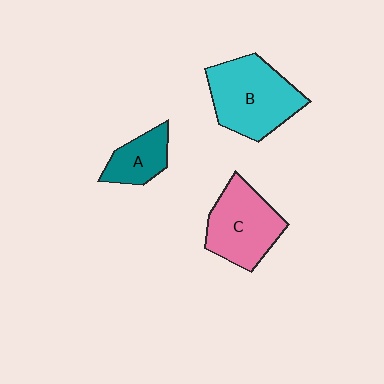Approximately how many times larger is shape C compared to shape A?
Approximately 1.8 times.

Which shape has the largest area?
Shape B (cyan).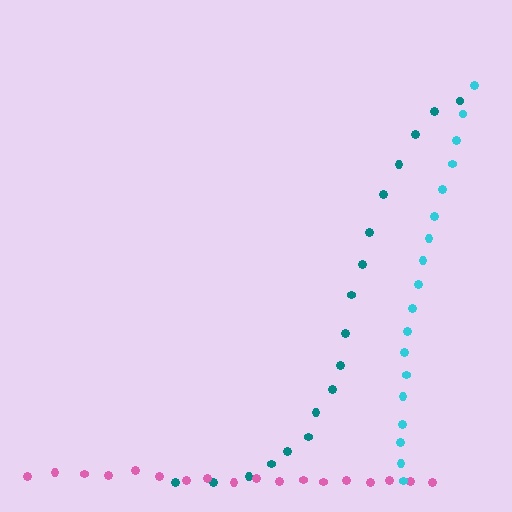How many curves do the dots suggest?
There are 3 distinct paths.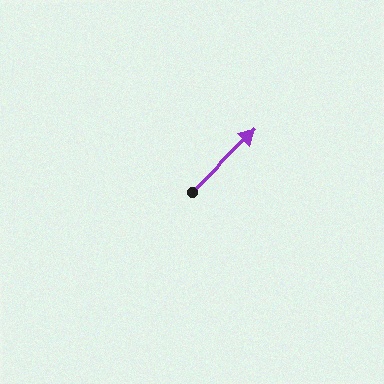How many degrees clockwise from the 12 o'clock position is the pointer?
Approximately 46 degrees.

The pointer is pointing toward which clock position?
Roughly 2 o'clock.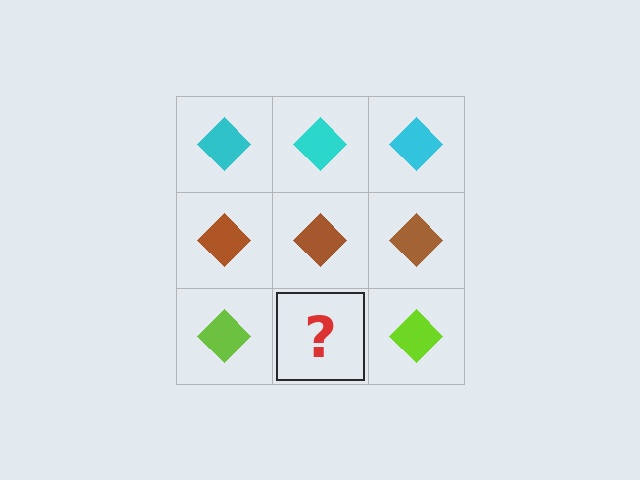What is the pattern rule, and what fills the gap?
The rule is that each row has a consistent color. The gap should be filled with a lime diamond.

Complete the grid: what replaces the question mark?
The question mark should be replaced with a lime diamond.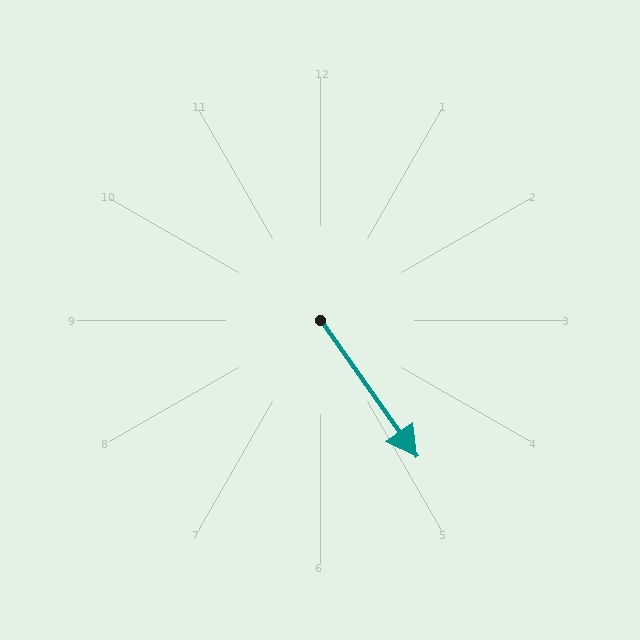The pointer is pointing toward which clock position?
Roughly 5 o'clock.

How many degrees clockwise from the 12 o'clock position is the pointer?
Approximately 145 degrees.